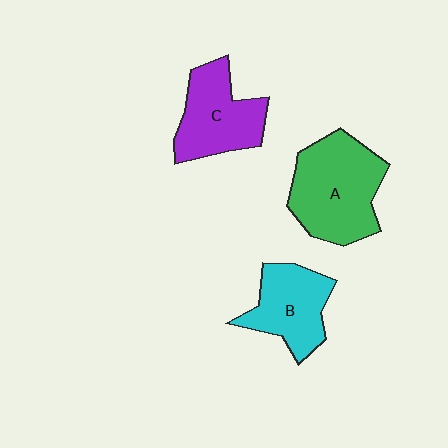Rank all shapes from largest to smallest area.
From largest to smallest: A (green), C (purple), B (cyan).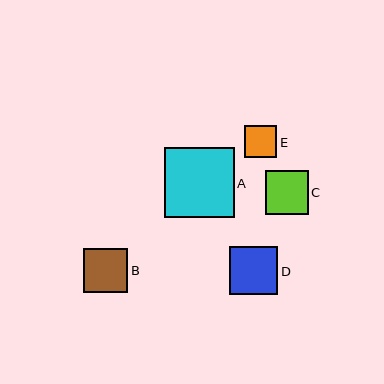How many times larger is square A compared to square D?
Square A is approximately 1.4 times the size of square D.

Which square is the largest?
Square A is the largest with a size of approximately 70 pixels.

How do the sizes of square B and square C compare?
Square B and square C are approximately the same size.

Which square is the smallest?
Square E is the smallest with a size of approximately 32 pixels.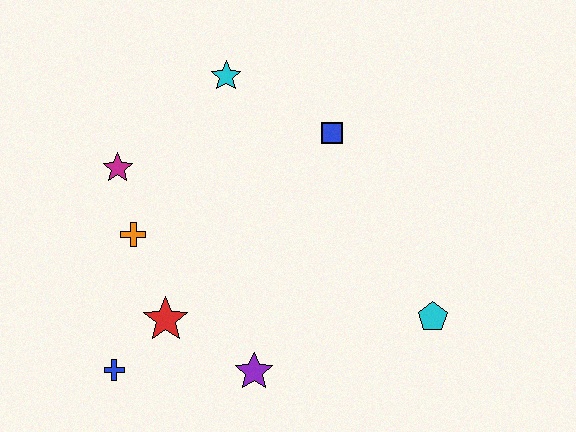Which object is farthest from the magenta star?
The cyan pentagon is farthest from the magenta star.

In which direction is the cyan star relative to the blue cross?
The cyan star is above the blue cross.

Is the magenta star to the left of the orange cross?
Yes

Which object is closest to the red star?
The blue cross is closest to the red star.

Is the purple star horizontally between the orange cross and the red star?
No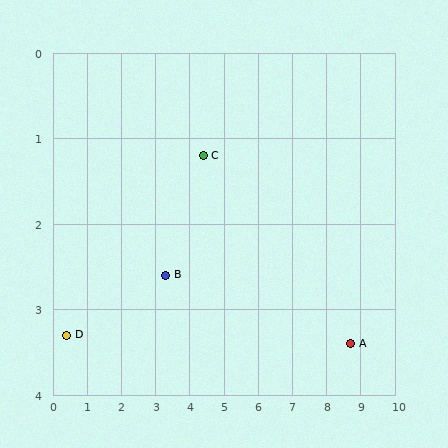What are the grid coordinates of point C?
Point C is at approximately (4.4, 1.2).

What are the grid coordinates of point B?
Point B is at approximately (3.3, 2.6).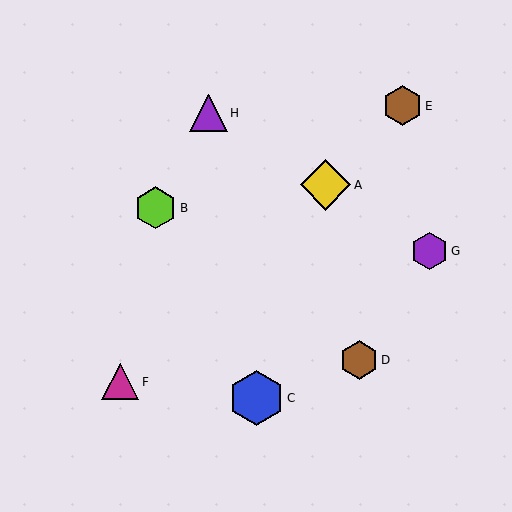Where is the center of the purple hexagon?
The center of the purple hexagon is at (429, 251).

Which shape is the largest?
The blue hexagon (labeled C) is the largest.